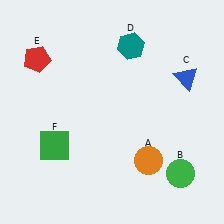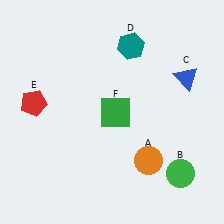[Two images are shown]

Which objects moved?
The objects that moved are: the red pentagon (E), the green square (F).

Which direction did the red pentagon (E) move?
The red pentagon (E) moved down.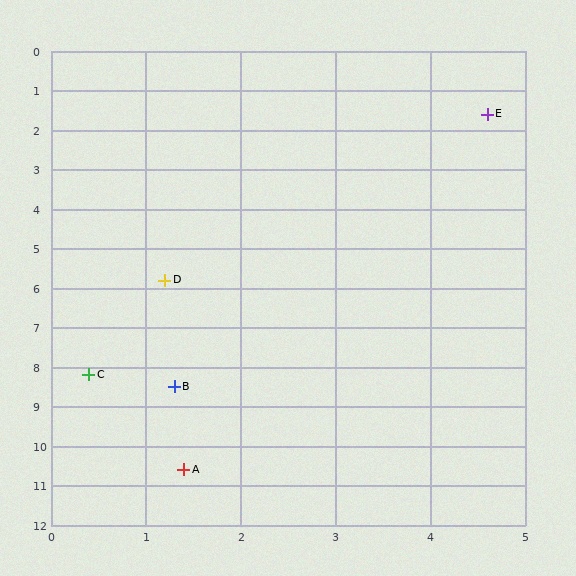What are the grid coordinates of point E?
Point E is at approximately (4.6, 1.6).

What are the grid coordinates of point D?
Point D is at approximately (1.2, 5.8).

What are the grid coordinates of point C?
Point C is at approximately (0.4, 8.2).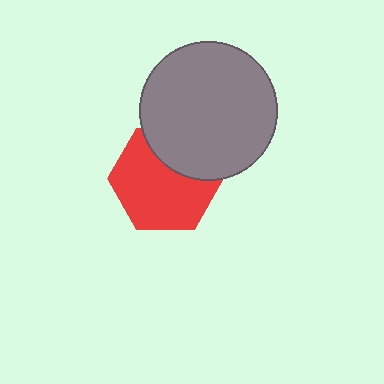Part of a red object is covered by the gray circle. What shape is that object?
It is a hexagon.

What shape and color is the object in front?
The object in front is a gray circle.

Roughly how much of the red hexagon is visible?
Most of it is visible (roughly 69%).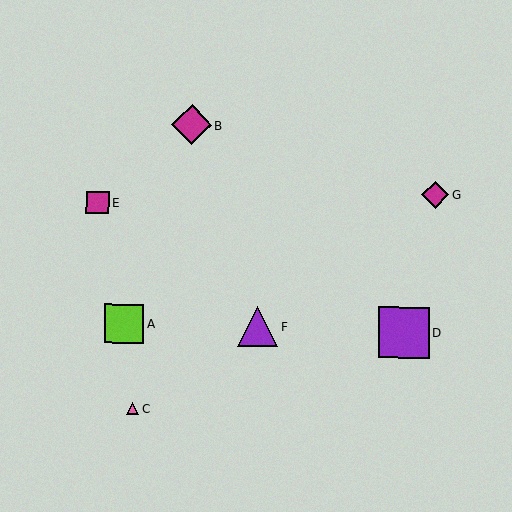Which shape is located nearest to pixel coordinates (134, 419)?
The pink triangle (labeled C) at (133, 409) is nearest to that location.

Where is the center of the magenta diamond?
The center of the magenta diamond is at (192, 125).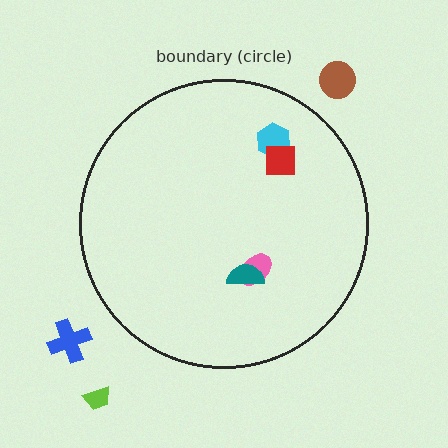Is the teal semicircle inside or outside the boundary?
Inside.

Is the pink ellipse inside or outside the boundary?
Inside.